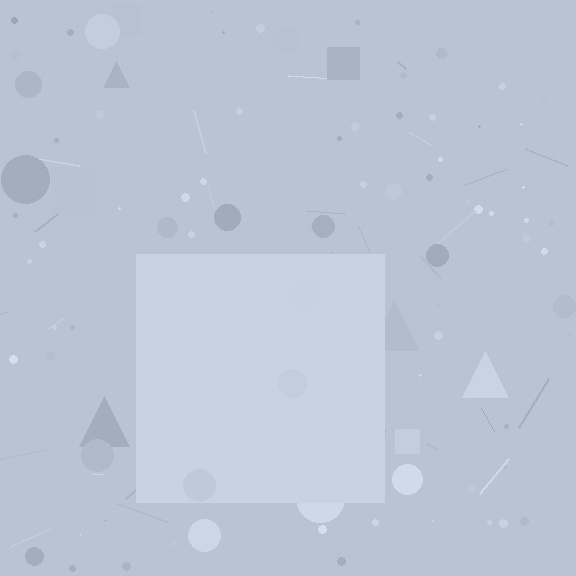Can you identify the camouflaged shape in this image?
The camouflaged shape is a square.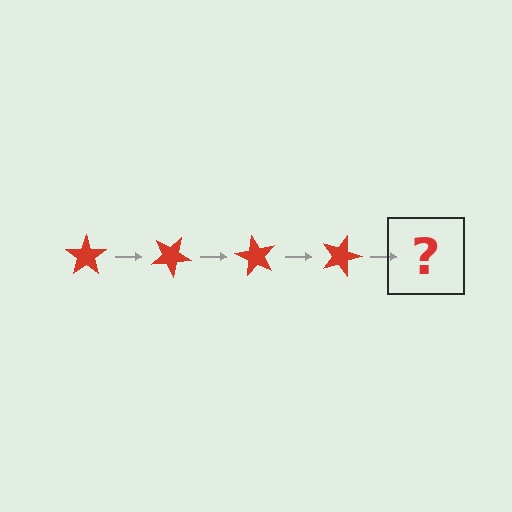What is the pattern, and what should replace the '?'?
The pattern is that the star rotates 30 degrees each step. The '?' should be a red star rotated 120 degrees.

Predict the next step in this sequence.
The next step is a red star rotated 120 degrees.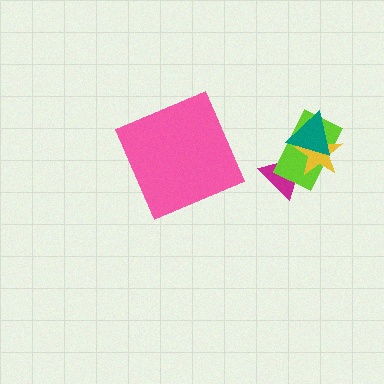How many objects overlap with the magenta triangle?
2 objects overlap with the magenta triangle.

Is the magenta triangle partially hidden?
Yes, it is partially covered by another shape.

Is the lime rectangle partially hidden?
Yes, it is partially covered by another shape.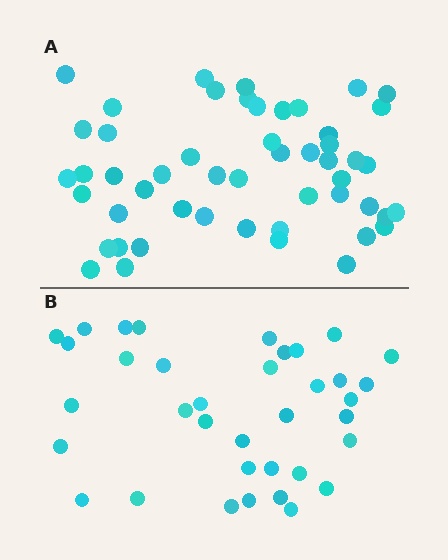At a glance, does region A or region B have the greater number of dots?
Region A (the top region) has more dots.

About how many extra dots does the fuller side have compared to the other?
Region A has approximately 15 more dots than region B.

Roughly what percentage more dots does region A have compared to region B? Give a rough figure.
About 40% more.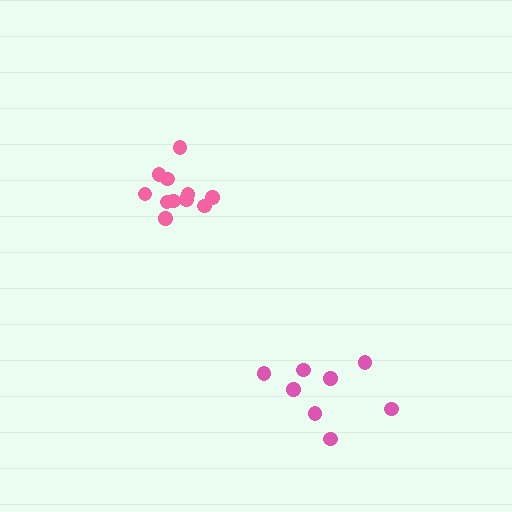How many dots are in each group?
Group 1: 11 dots, Group 2: 8 dots (19 total).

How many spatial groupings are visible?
There are 2 spatial groupings.